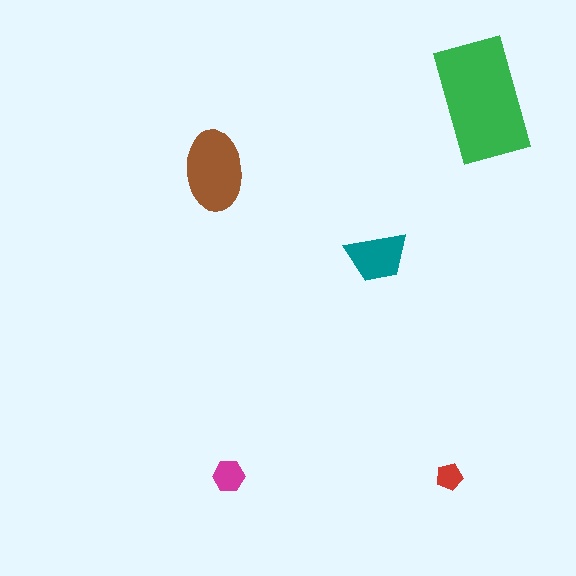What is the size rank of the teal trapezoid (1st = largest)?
3rd.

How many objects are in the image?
There are 5 objects in the image.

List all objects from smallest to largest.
The red pentagon, the magenta hexagon, the teal trapezoid, the brown ellipse, the green rectangle.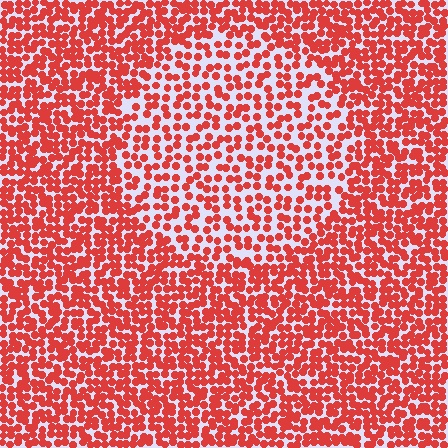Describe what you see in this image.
The image contains small red elements arranged at two different densities. A circle-shaped region is visible where the elements are less densely packed than the surrounding area.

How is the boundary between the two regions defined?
The boundary is defined by a change in element density (approximately 1.7x ratio). All elements are the same color, size, and shape.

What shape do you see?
I see a circle.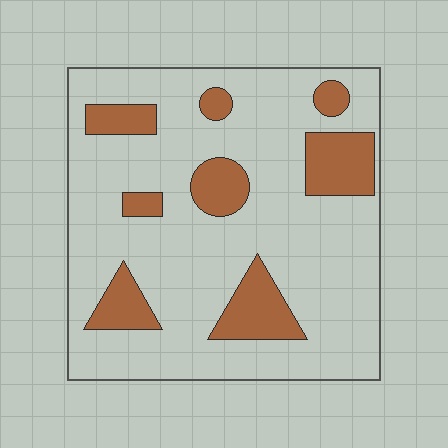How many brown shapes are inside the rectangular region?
8.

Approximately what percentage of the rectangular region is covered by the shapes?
Approximately 20%.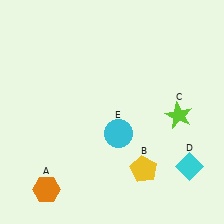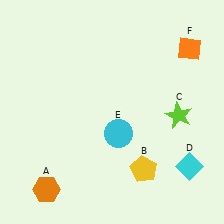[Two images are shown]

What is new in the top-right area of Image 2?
An orange diamond (F) was added in the top-right area of Image 2.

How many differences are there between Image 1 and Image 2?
There is 1 difference between the two images.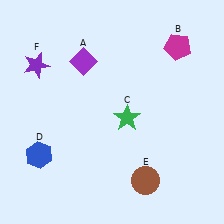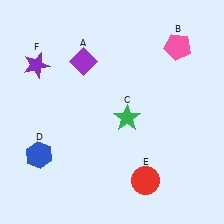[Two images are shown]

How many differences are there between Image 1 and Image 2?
There are 2 differences between the two images.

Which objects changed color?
B changed from magenta to pink. E changed from brown to red.